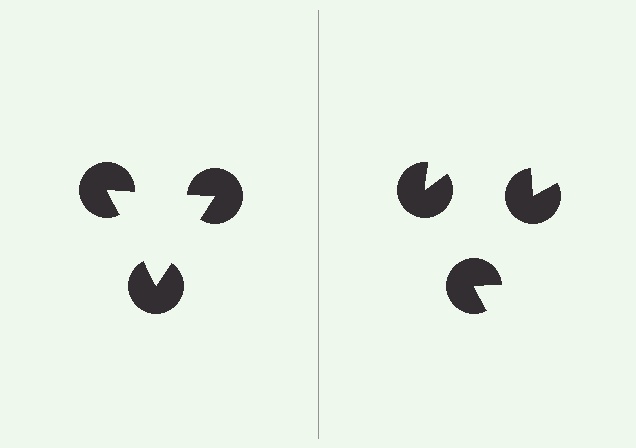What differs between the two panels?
The pac-man discs are positioned identically on both sides; only the wedge orientations differ. On the left they align to a triangle; on the right they are misaligned.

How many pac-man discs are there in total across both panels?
6 — 3 on each side.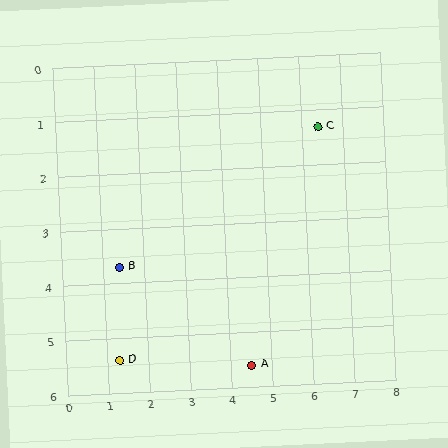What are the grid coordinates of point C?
Point C is at approximately (6.4, 1.3).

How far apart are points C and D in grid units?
Points C and D are about 6.5 grid units apart.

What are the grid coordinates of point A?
Point A is at approximately (4.5, 5.6).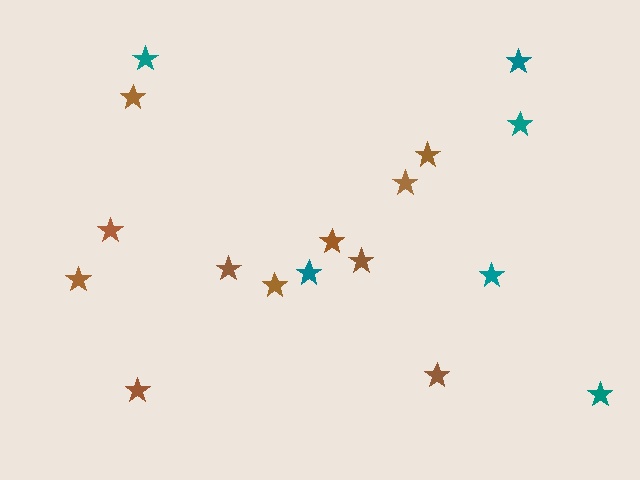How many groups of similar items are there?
There are 2 groups: one group of teal stars (6) and one group of brown stars (11).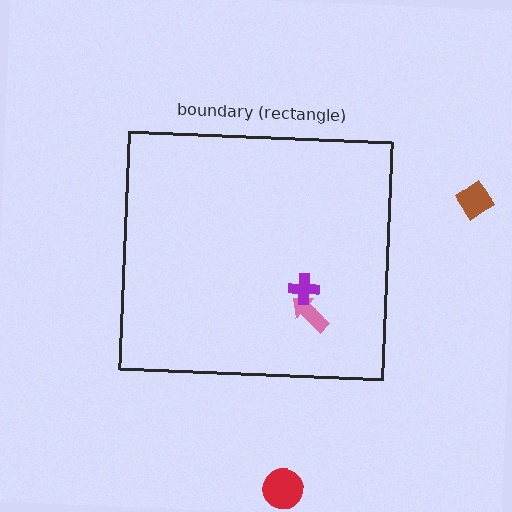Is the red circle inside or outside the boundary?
Outside.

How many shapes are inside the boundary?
2 inside, 2 outside.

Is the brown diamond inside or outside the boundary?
Outside.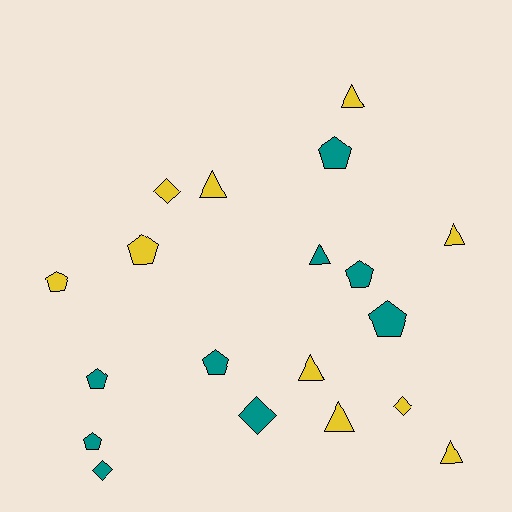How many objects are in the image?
There are 19 objects.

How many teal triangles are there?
There is 1 teal triangle.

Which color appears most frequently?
Yellow, with 10 objects.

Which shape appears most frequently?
Pentagon, with 8 objects.